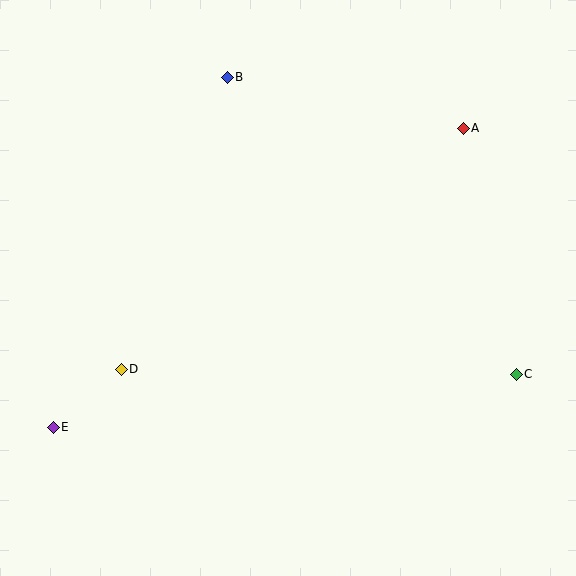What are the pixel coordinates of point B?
Point B is at (227, 77).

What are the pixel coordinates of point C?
Point C is at (516, 374).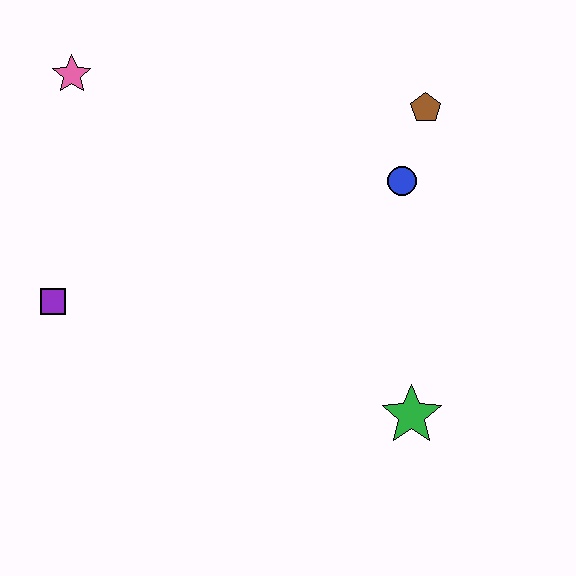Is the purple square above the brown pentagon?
No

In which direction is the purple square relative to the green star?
The purple square is to the left of the green star.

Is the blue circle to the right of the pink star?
Yes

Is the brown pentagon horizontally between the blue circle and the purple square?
No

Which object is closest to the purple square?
The pink star is closest to the purple square.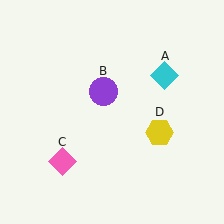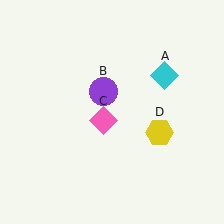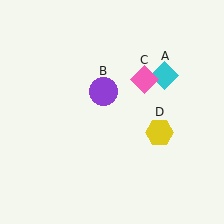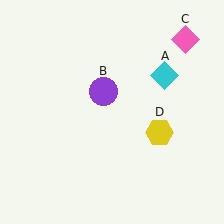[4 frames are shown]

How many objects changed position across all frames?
1 object changed position: pink diamond (object C).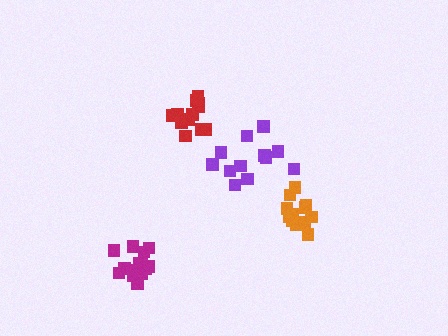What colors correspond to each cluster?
The clusters are colored: magenta, orange, red, purple.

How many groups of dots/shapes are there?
There are 4 groups.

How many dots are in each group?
Group 1: 15 dots, Group 2: 13 dots, Group 3: 12 dots, Group 4: 12 dots (52 total).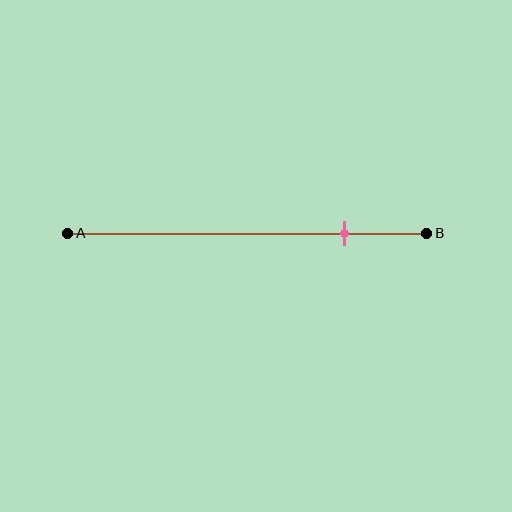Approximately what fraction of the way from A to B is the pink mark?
The pink mark is approximately 75% of the way from A to B.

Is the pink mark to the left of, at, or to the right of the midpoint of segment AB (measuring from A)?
The pink mark is to the right of the midpoint of segment AB.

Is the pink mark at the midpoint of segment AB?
No, the mark is at about 75% from A, not at the 50% midpoint.